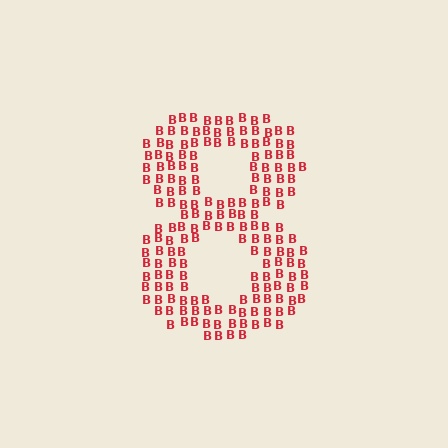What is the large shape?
The large shape is the digit 8.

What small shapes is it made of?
It is made of small letter B's.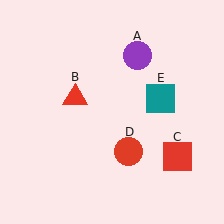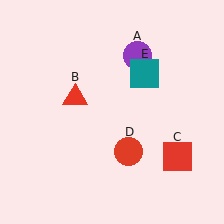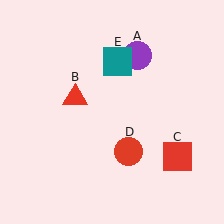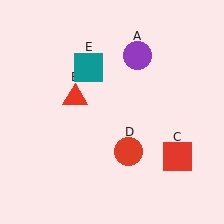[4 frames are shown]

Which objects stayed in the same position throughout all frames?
Purple circle (object A) and red triangle (object B) and red square (object C) and red circle (object D) remained stationary.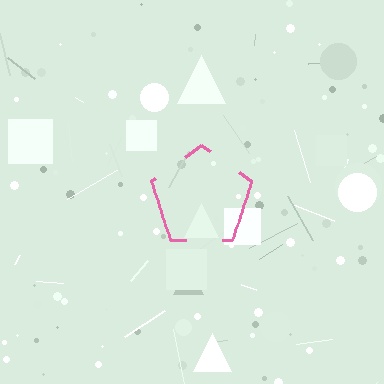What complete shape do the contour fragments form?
The contour fragments form a pentagon.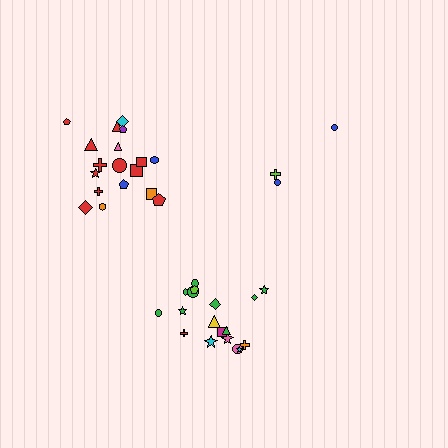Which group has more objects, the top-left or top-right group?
The top-left group.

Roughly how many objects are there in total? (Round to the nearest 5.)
Roughly 40 objects in total.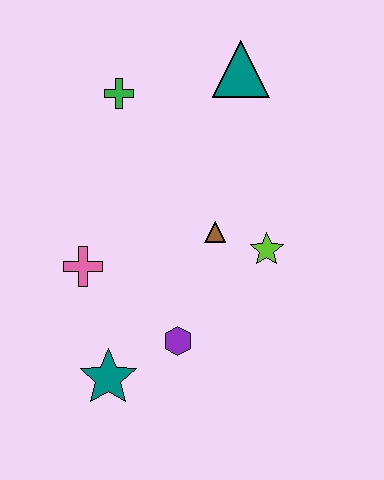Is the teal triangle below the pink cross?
No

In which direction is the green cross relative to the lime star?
The green cross is above the lime star.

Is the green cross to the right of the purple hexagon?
No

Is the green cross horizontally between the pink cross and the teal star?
No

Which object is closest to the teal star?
The purple hexagon is closest to the teal star.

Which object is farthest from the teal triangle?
The teal star is farthest from the teal triangle.